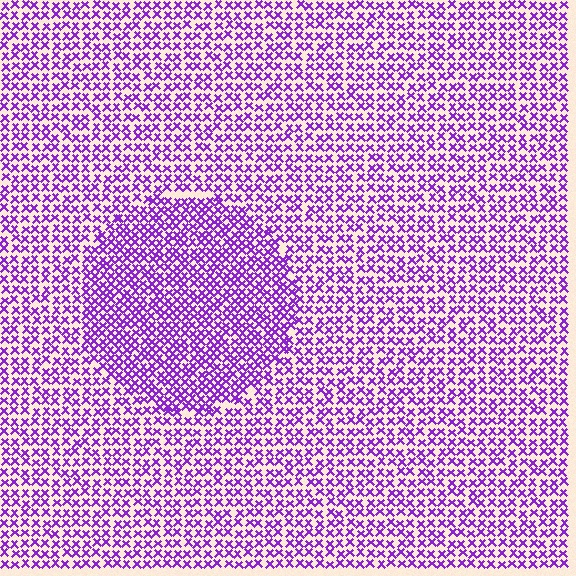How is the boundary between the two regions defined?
The boundary is defined by a change in element density (approximately 1.5x ratio). All elements are the same color, size, and shape.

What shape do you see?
I see a circle.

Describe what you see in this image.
The image contains small purple elements arranged at two different densities. A circle-shaped region is visible where the elements are more densely packed than the surrounding area.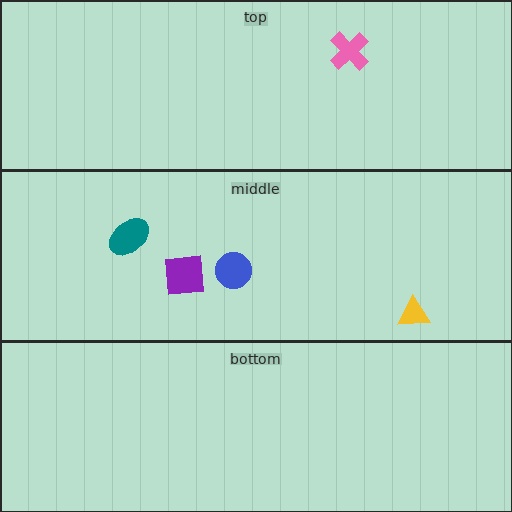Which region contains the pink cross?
The top region.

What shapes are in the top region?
The pink cross.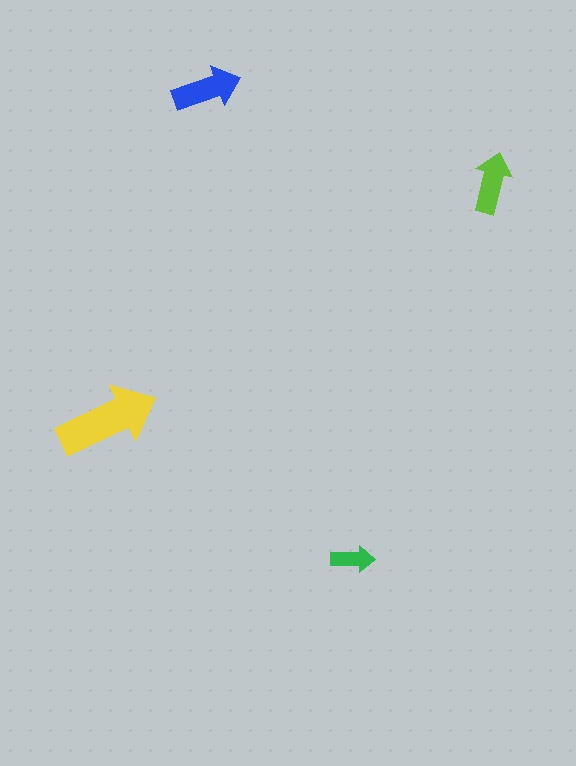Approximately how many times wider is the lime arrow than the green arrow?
About 1.5 times wider.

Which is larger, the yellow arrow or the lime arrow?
The yellow one.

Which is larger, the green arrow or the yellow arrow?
The yellow one.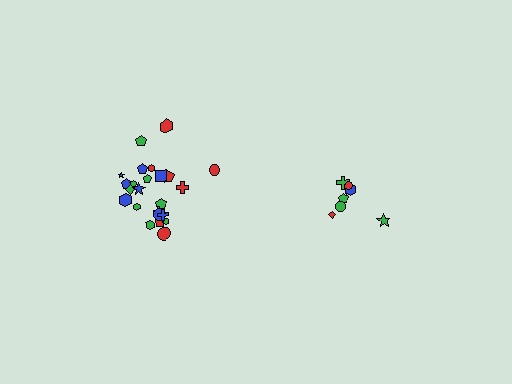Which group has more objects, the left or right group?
The left group.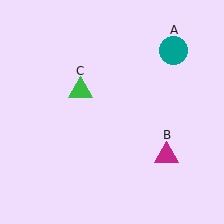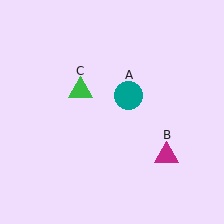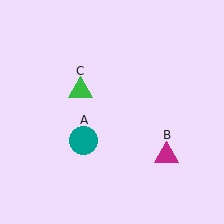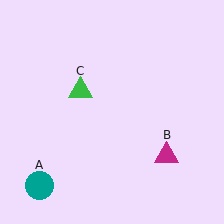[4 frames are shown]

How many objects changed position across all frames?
1 object changed position: teal circle (object A).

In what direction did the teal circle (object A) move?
The teal circle (object A) moved down and to the left.